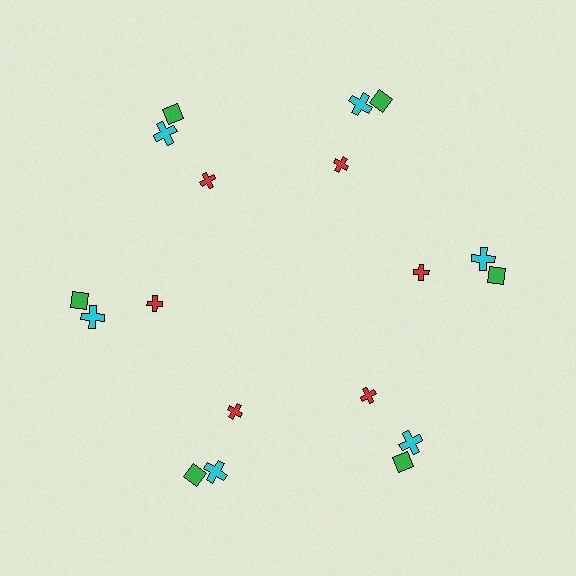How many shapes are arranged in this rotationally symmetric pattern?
There are 18 shapes, arranged in 6 groups of 3.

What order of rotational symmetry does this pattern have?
This pattern has 6-fold rotational symmetry.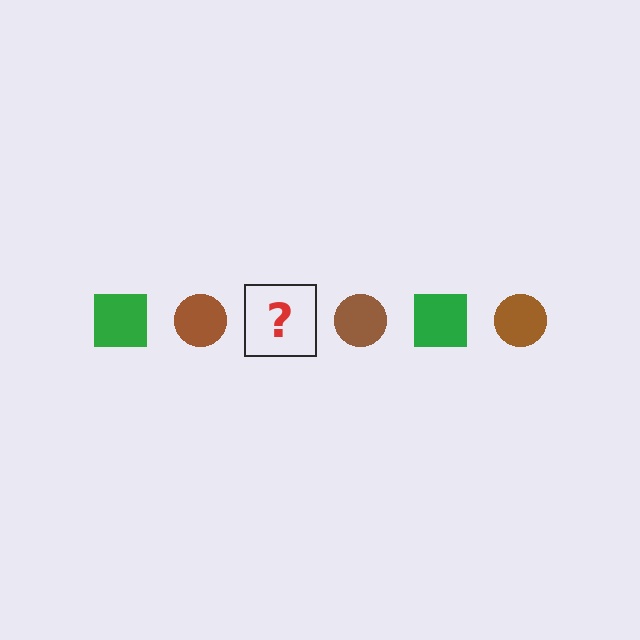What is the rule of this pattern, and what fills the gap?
The rule is that the pattern alternates between green square and brown circle. The gap should be filled with a green square.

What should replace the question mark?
The question mark should be replaced with a green square.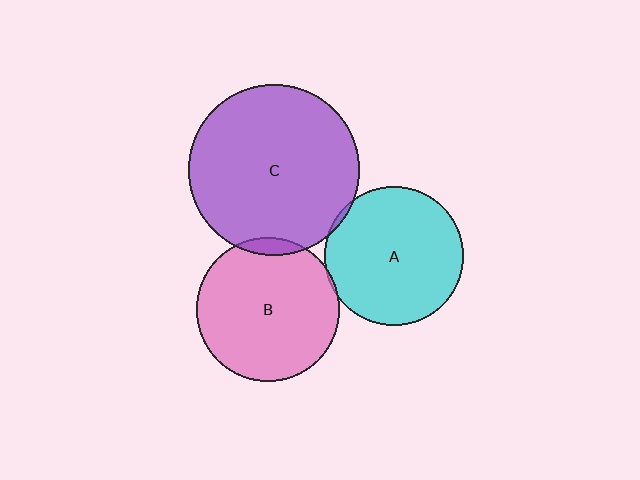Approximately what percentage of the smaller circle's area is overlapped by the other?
Approximately 5%.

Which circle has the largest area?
Circle C (purple).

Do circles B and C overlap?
Yes.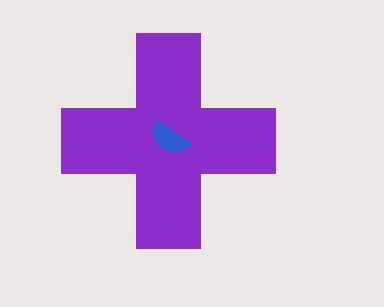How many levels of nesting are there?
2.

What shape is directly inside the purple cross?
The blue semicircle.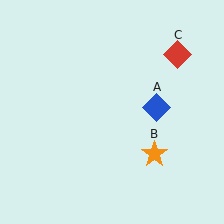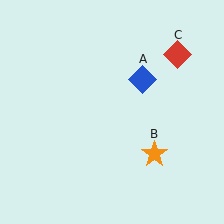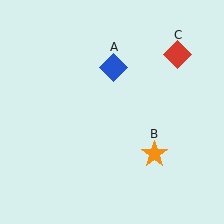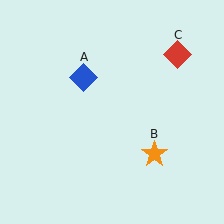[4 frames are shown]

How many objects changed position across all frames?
1 object changed position: blue diamond (object A).